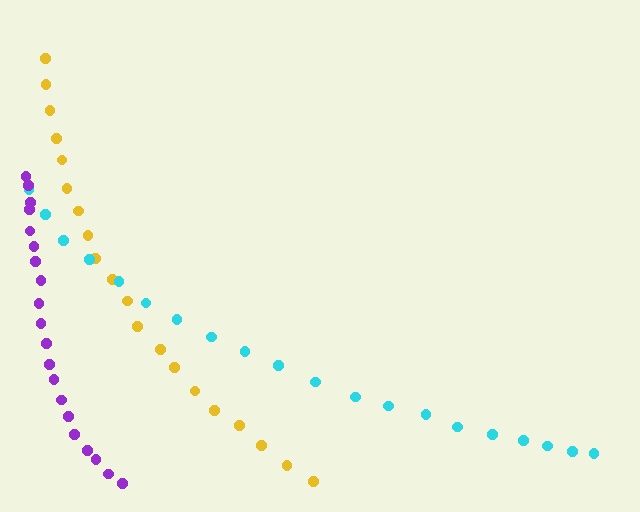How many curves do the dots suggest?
There are 3 distinct paths.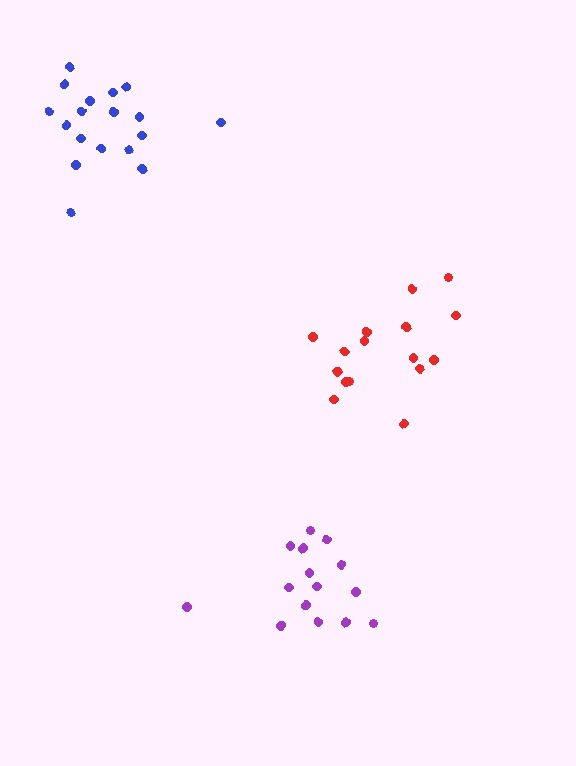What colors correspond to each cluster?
The clusters are colored: purple, red, blue.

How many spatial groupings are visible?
There are 3 spatial groupings.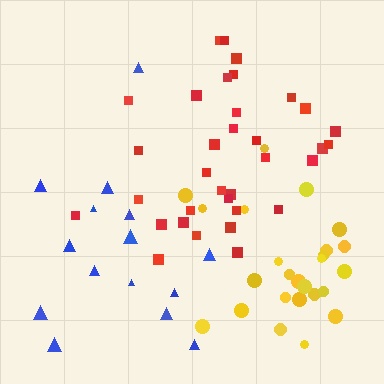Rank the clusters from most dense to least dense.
yellow, red, blue.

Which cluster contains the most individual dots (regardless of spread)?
Red (34).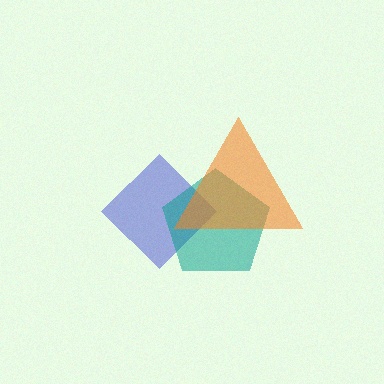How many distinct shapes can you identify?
There are 3 distinct shapes: a blue diamond, a teal pentagon, an orange triangle.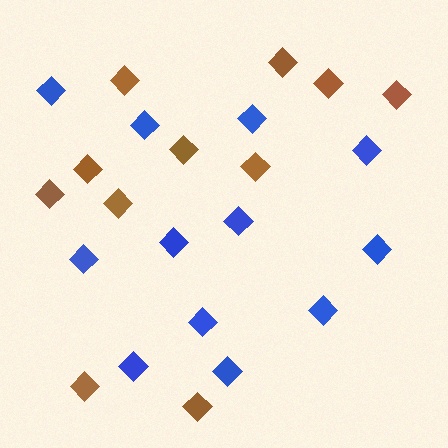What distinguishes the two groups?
There are 2 groups: one group of blue diamonds (12) and one group of brown diamonds (11).